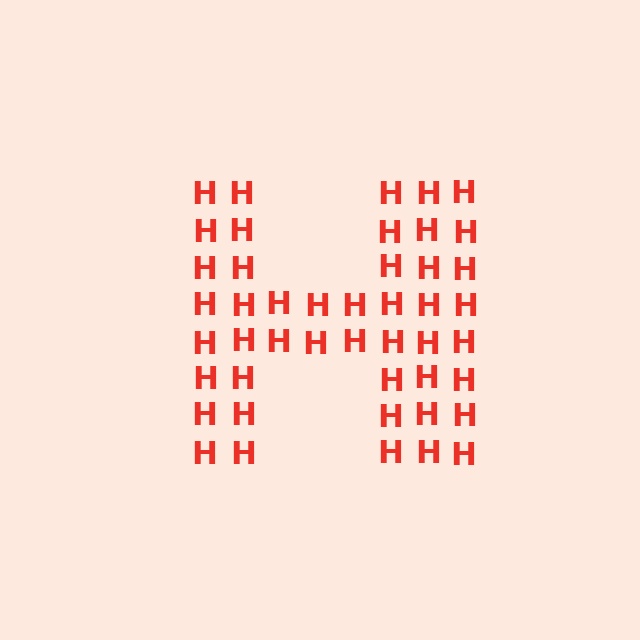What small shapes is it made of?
It is made of small letter H's.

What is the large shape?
The large shape is the letter H.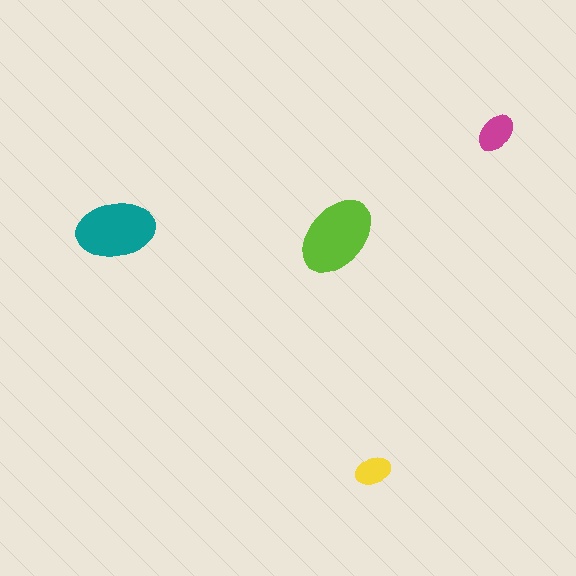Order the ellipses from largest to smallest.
the lime one, the teal one, the magenta one, the yellow one.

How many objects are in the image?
There are 4 objects in the image.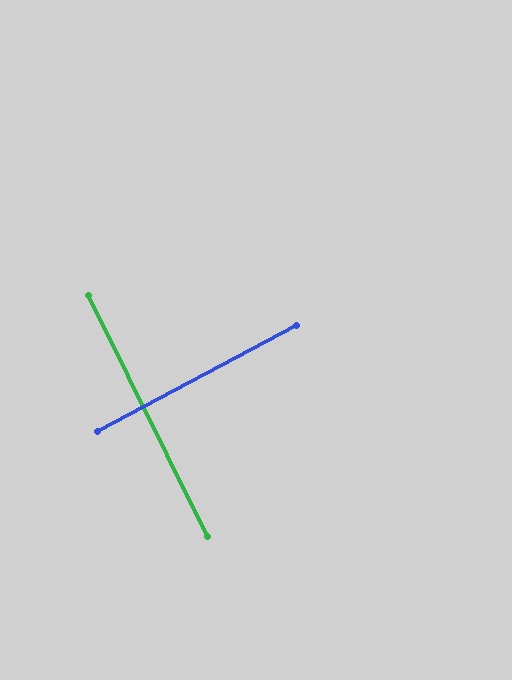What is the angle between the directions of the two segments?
Approximately 88 degrees.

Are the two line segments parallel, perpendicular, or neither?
Perpendicular — they meet at approximately 88°.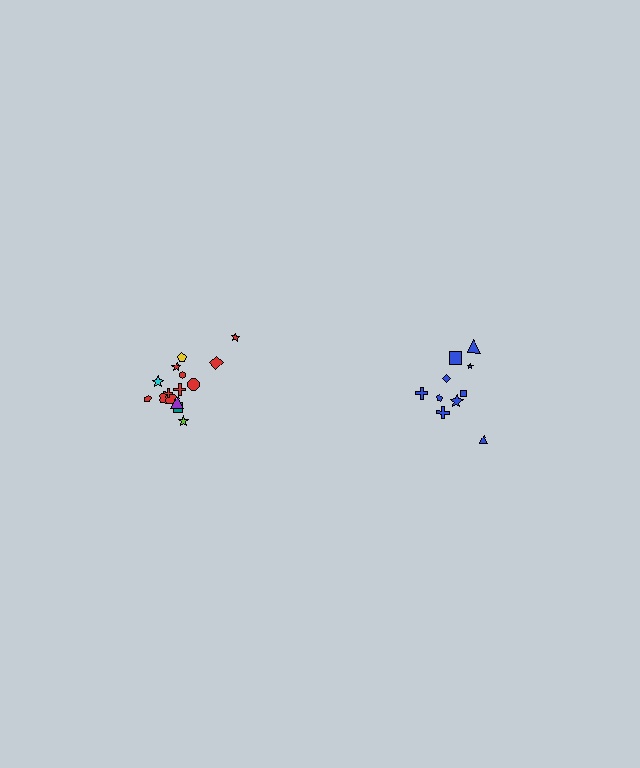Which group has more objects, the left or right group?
The left group.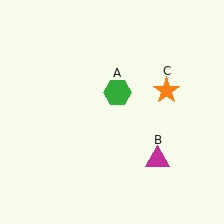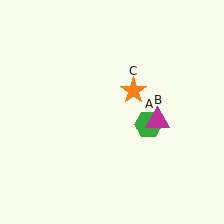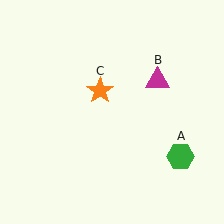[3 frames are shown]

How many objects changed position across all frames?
3 objects changed position: green hexagon (object A), magenta triangle (object B), orange star (object C).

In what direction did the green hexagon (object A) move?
The green hexagon (object A) moved down and to the right.